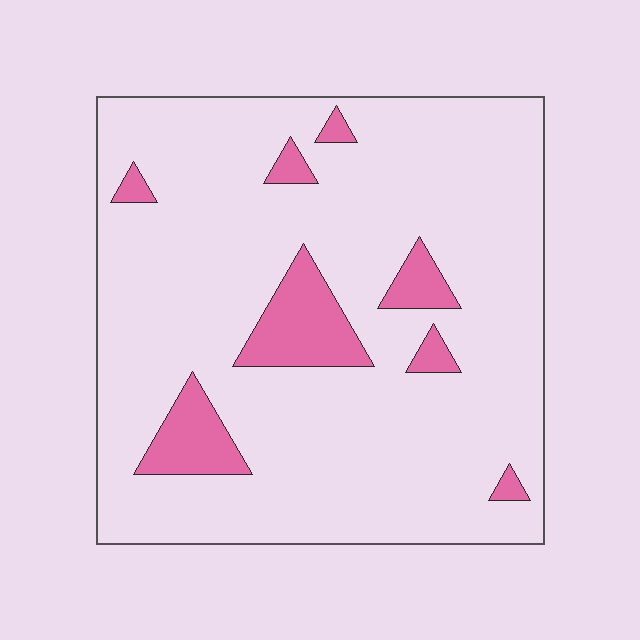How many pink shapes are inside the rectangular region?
8.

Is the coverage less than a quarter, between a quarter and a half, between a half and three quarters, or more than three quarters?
Less than a quarter.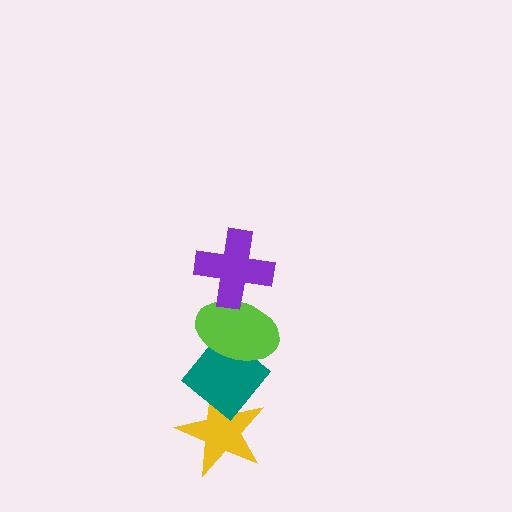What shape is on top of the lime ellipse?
The purple cross is on top of the lime ellipse.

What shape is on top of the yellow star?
The teal diamond is on top of the yellow star.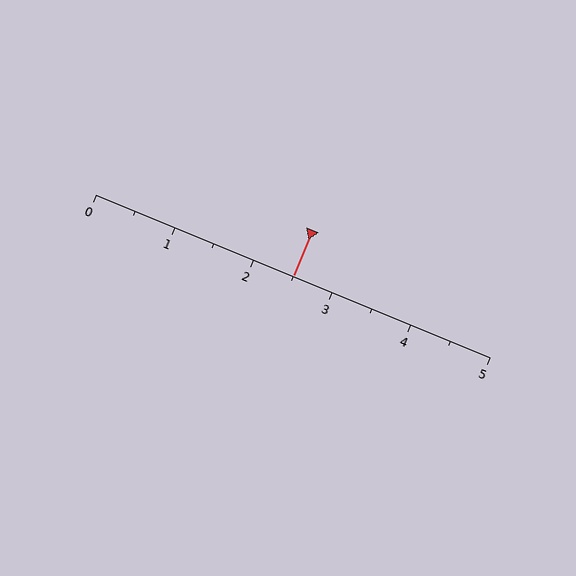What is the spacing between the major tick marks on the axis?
The major ticks are spaced 1 apart.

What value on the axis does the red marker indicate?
The marker indicates approximately 2.5.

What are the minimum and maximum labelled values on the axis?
The axis runs from 0 to 5.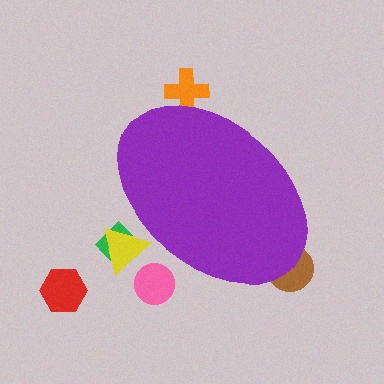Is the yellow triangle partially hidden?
Yes, the yellow triangle is partially hidden behind the purple ellipse.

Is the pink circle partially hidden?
Yes, the pink circle is partially hidden behind the purple ellipse.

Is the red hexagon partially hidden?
No, the red hexagon is fully visible.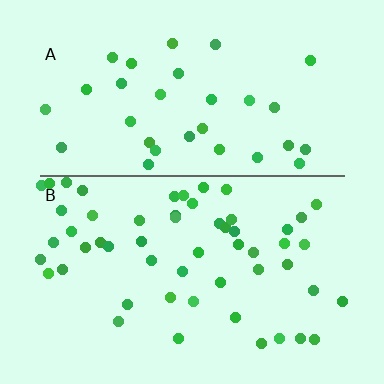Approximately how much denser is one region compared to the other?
Approximately 1.7× — region B over region A.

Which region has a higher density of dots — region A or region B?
B (the bottom).